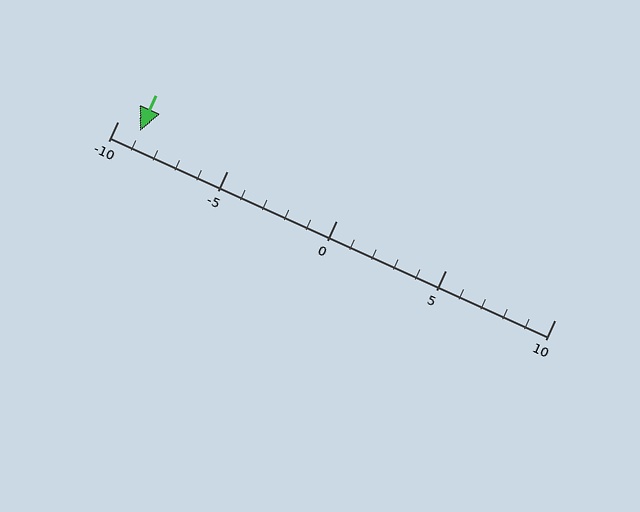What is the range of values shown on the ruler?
The ruler shows values from -10 to 10.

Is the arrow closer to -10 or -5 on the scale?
The arrow is closer to -10.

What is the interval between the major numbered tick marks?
The major tick marks are spaced 5 units apart.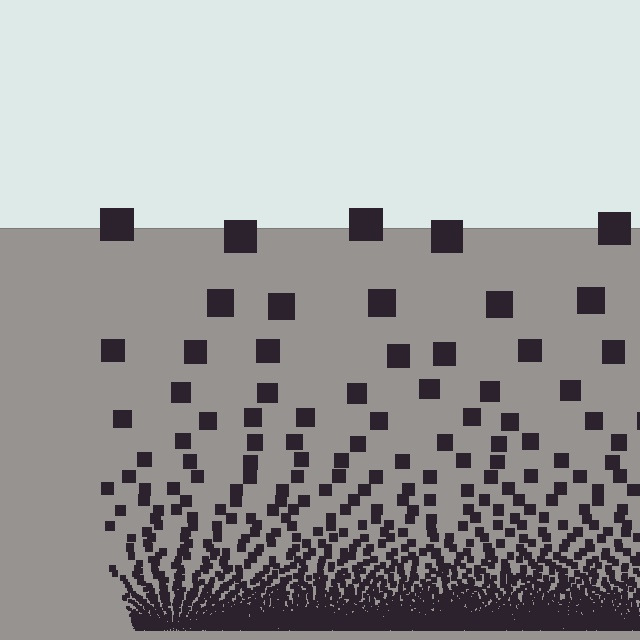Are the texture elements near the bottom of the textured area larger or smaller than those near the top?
Smaller. The gradient is inverted — elements near the bottom are smaller and denser.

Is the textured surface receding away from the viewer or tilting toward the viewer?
The surface appears to tilt toward the viewer. Texture elements get larger and sparser toward the top.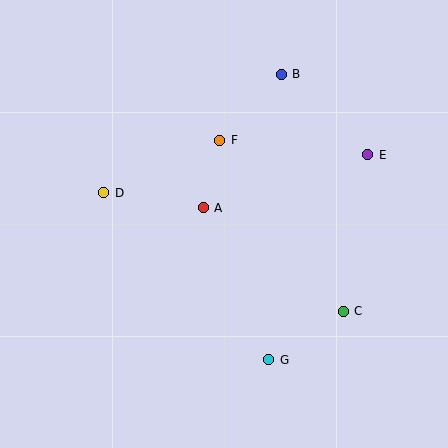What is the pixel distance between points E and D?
The distance between E and D is 267 pixels.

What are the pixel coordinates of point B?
Point B is at (281, 74).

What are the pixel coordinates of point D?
Point D is at (104, 193).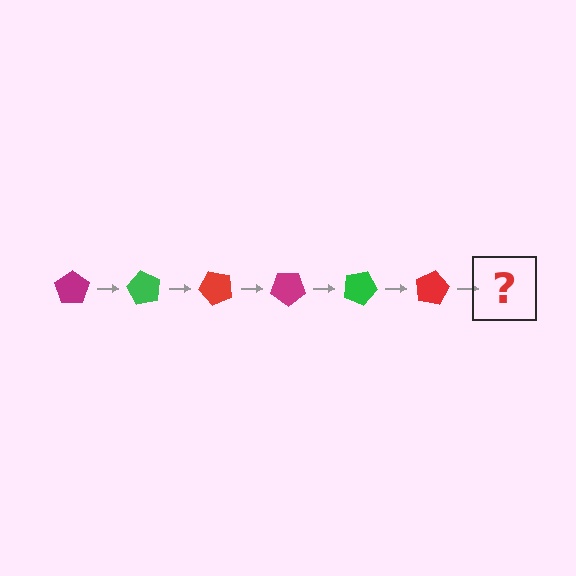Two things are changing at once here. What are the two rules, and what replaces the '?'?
The two rules are that it rotates 60 degrees each step and the color cycles through magenta, green, and red. The '?' should be a magenta pentagon, rotated 360 degrees from the start.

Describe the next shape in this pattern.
It should be a magenta pentagon, rotated 360 degrees from the start.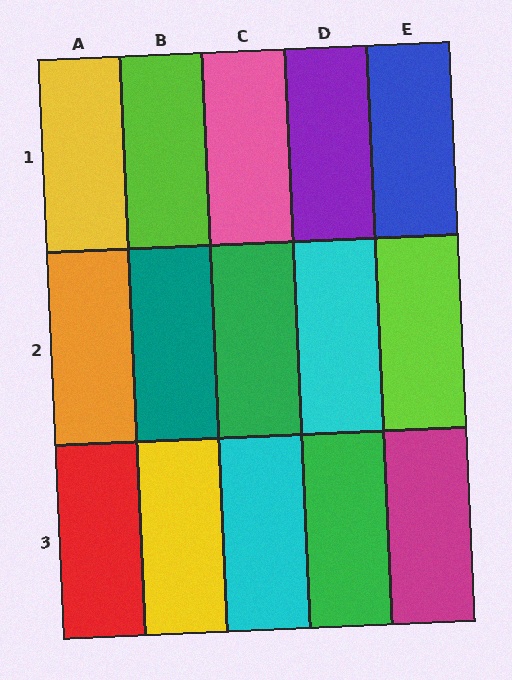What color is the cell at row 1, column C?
Pink.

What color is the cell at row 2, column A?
Orange.